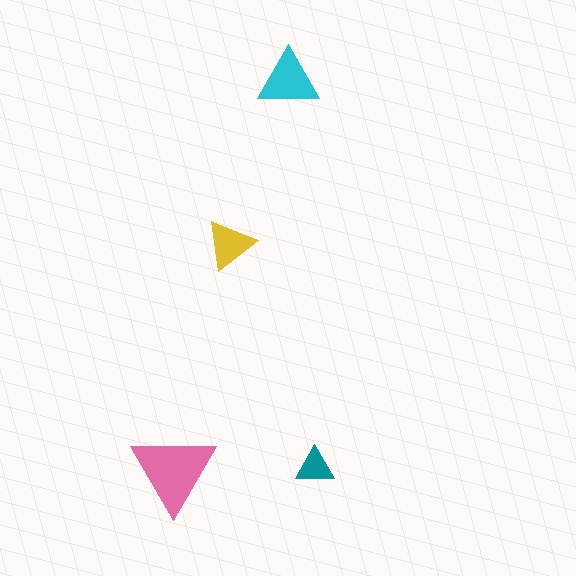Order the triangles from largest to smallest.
the pink one, the cyan one, the yellow one, the teal one.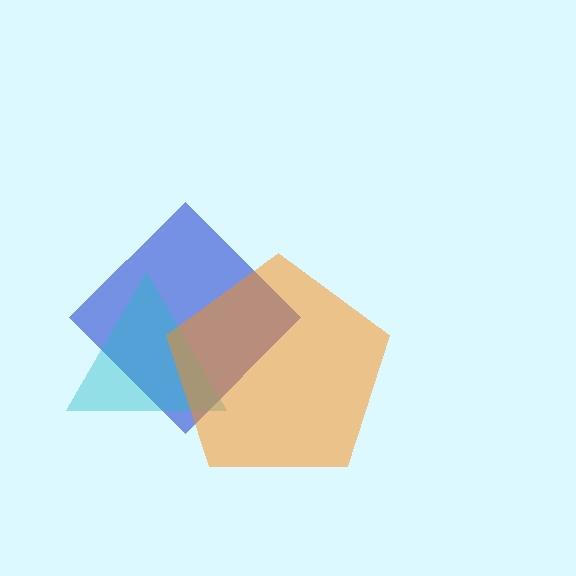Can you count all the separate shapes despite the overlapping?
Yes, there are 3 separate shapes.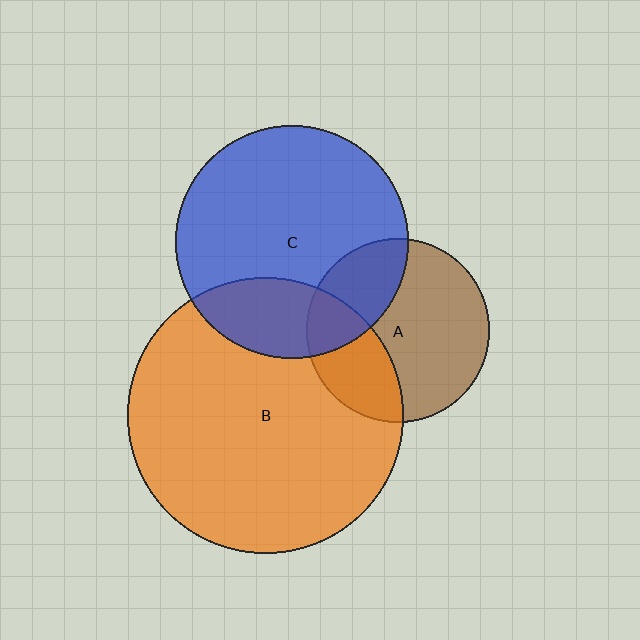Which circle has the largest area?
Circle B (orange).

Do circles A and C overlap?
Yes.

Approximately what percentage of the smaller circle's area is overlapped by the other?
Approximately 30%.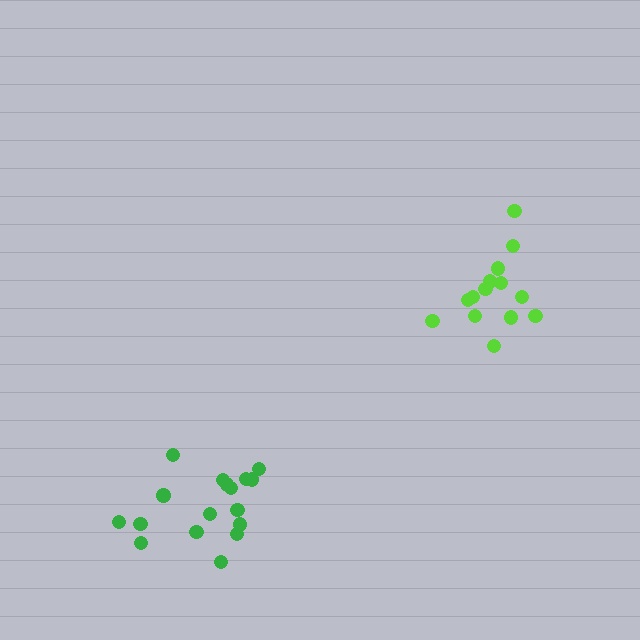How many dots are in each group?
Group 1: 17 dots, Group 2: 14 dots (31 total).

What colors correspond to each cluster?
The clusters are colored: green, lime.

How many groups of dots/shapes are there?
There are 2 groups.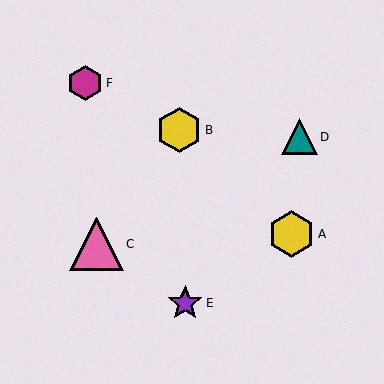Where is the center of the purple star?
The center of the purple star is at (185, 303).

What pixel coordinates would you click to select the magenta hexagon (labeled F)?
Click at (85, 83) to select the magenta hexagon F.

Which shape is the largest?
The pink triangle (labeled C) is the largest.